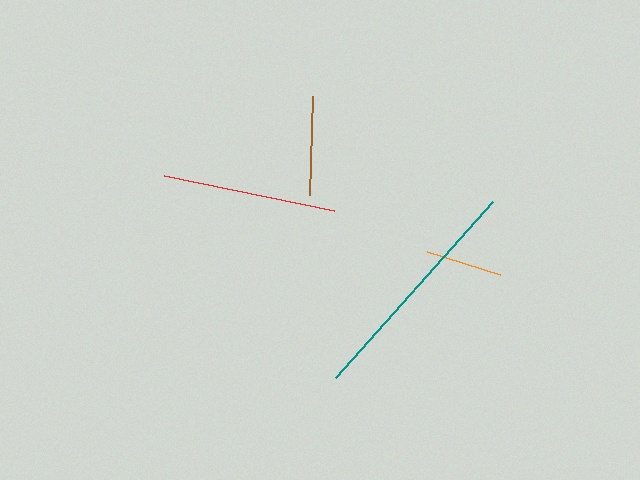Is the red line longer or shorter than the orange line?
The red line is longer than the orange line.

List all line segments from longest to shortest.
From longest to shortest: teal, red, brown, orange.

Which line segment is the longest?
The teal line is the longest at approximately 236 pixels.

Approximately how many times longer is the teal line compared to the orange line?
The teal line is approximately 3.1 times the length of the orange line.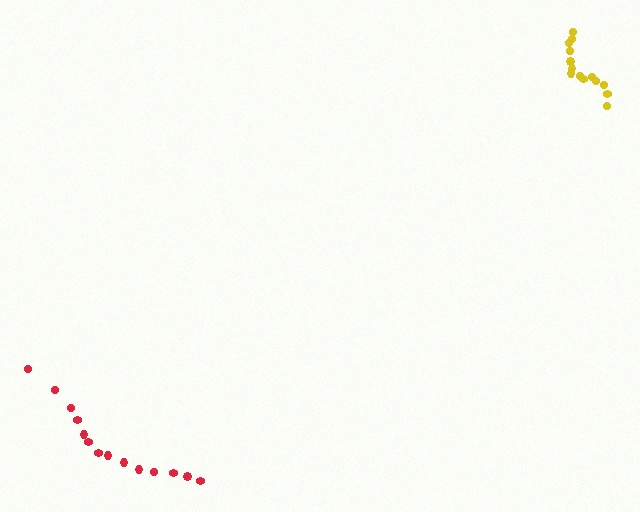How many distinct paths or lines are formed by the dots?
There are 2 distinct paths.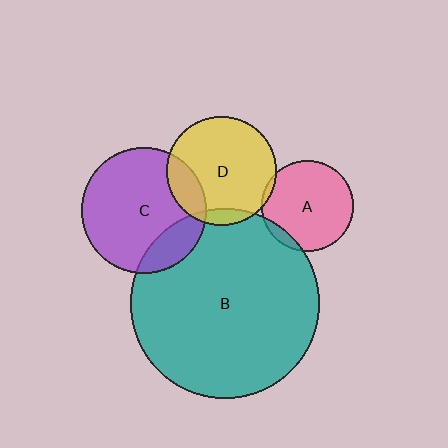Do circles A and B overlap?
Yes.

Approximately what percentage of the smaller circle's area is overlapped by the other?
Approximately 5%.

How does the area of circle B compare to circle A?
Approximately 4.3 times.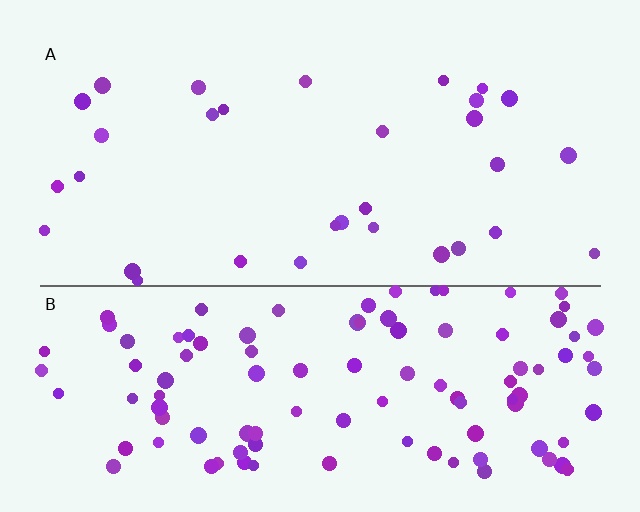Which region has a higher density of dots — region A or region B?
B (the bottom).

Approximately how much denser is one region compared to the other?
Approximately 3.5× — region B over region A.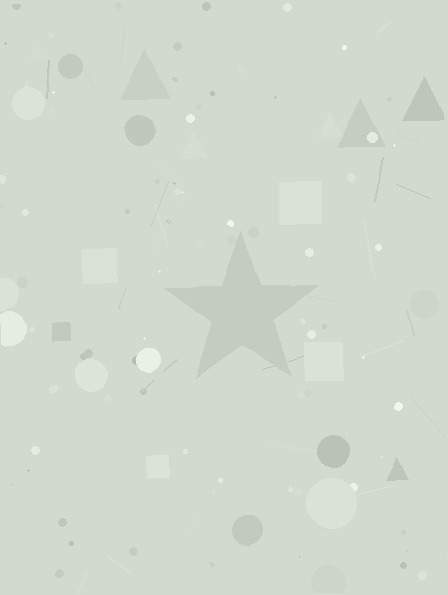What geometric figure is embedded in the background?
A star is embedded in the background.